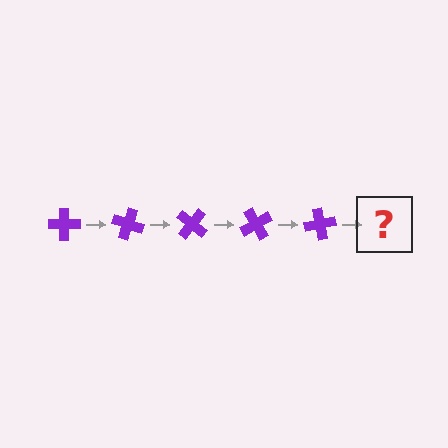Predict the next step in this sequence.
The next step is a purple cross rotated 100 degrees.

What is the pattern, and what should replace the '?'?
The pattern is that the cross rotates 20 degrees each step. The '?' should be a purple cross rotated 100 degrees.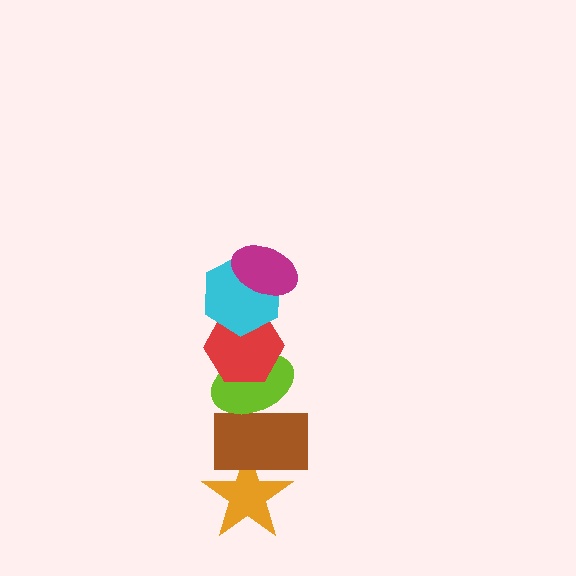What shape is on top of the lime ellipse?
The red hexagon is on top of the lime ellipse.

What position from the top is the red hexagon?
The red hexagon is 3rd from the top.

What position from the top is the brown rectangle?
The brown rectangle is 5th from the top.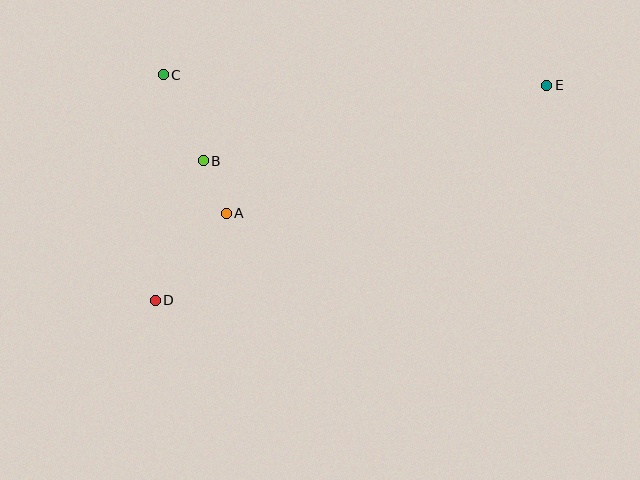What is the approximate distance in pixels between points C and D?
The distance between C and D is approximately 226 pixels.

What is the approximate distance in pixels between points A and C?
The distance between A and C is approximately 152 pixels.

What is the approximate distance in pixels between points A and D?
The distance between A and D is approximately 112 pixels.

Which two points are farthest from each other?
Points D and E are farthest from each other.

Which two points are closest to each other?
Points A and B are closest to each other.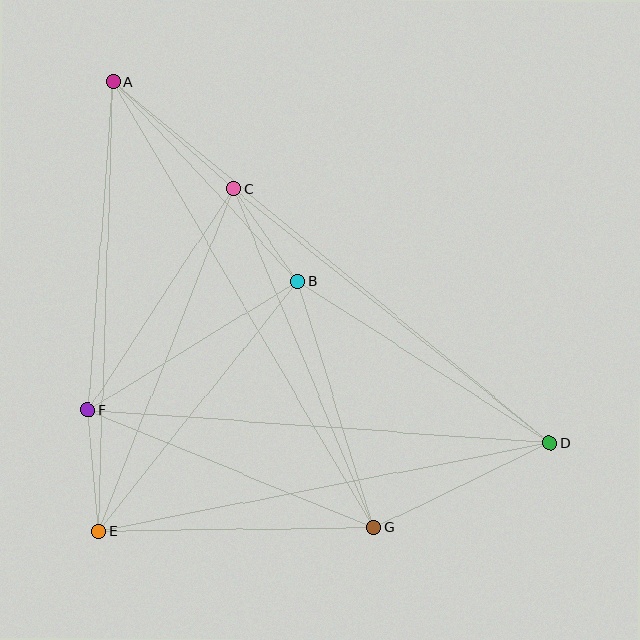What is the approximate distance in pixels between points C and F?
The distance between C and F is approximately 264 pixels.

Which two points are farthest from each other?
Points A and D are farthest from each other.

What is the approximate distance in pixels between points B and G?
The distance between B and G is approximately 258 pixels.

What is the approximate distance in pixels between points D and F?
The distance between D and F is approximately 463 pixels.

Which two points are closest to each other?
Points B and C are closest to each other.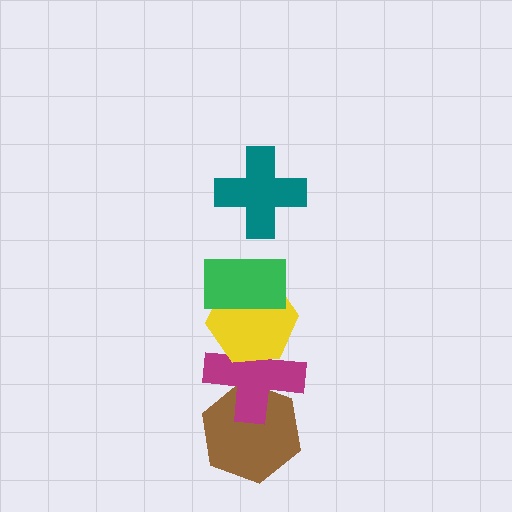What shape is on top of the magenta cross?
The yellow hexagon is on top of the magenta cross.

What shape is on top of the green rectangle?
The teal cross is on top of the green rectangle.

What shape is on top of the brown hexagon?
The magenta cross is on top of the brown hexagon.